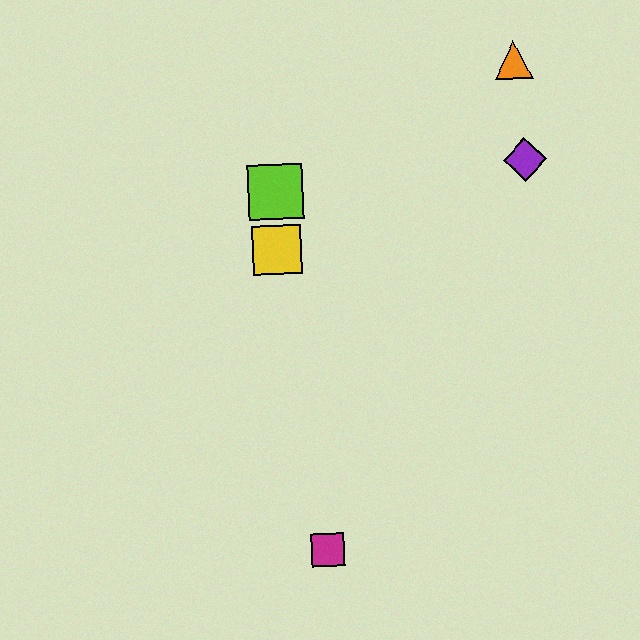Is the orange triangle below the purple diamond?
No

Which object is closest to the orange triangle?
The purple diamond is closest to the orange triangle.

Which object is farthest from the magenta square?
The orange triangle is farthest from the magenta square.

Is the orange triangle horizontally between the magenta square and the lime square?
No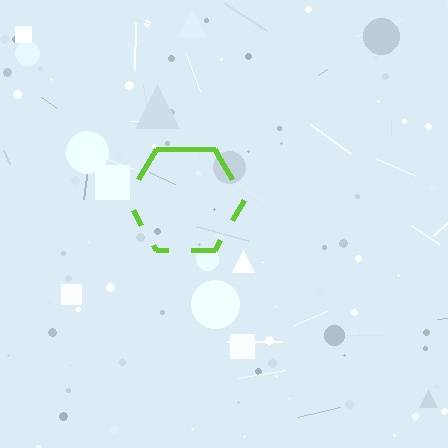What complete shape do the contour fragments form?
The contour fragments form a hexagon.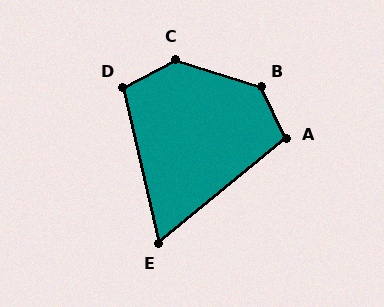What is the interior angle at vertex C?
Approximately 134 degrees (obtuse).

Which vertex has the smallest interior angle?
E, at approximately 64 degrees.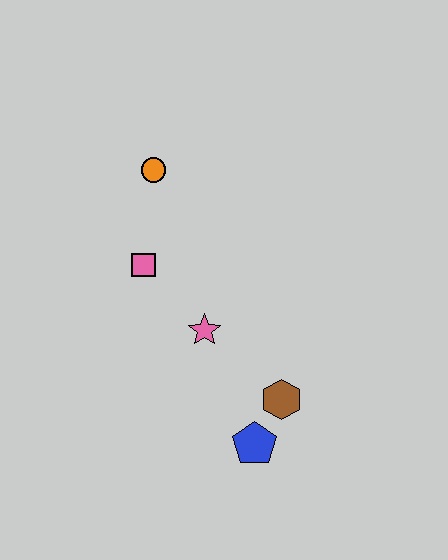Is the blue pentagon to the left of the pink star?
No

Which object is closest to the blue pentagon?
The brown hexagon is closest to the blue pentagon.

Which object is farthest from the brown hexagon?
The orange circle is farthest from the brown hexagon.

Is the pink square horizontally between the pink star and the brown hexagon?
No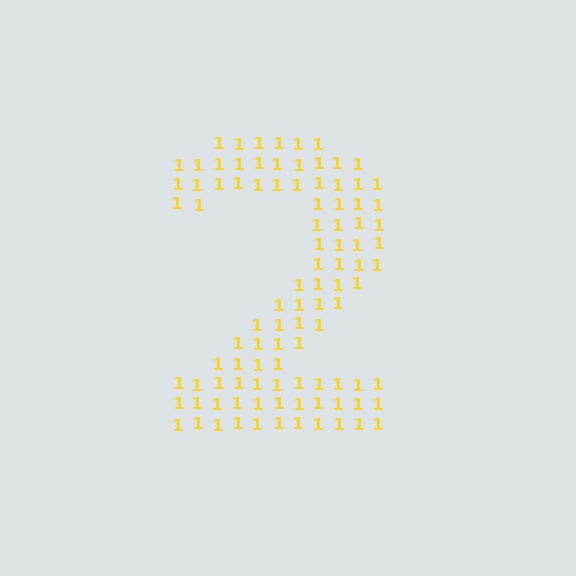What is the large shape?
The large shape is the digit 2.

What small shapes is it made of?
It is made of small digit 1's.